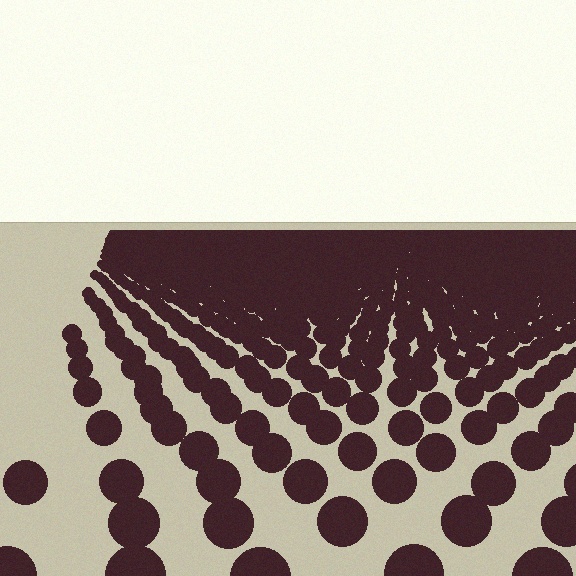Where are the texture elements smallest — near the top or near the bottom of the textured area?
Near the top.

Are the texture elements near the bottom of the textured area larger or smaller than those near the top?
Larger. Near the bottom, elements are closer to the viewer and appear at a bigger on-screen size.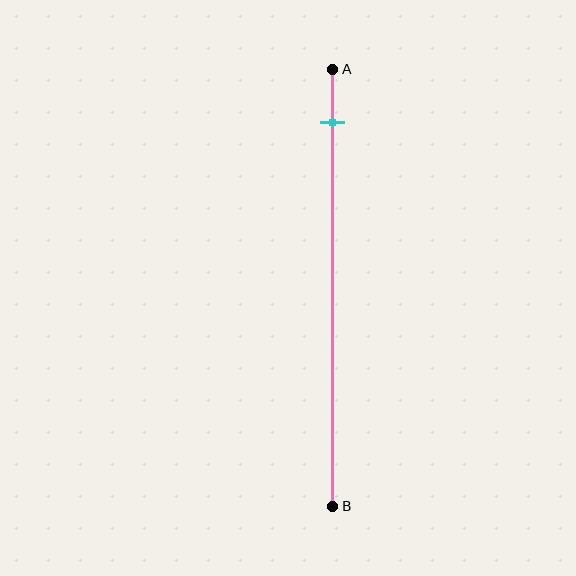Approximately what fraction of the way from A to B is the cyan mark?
The cyan mark is approximately 10% of the way from A to B.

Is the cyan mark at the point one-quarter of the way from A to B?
No, the mark is at about 10% from A, not at the 25% one-quarter point.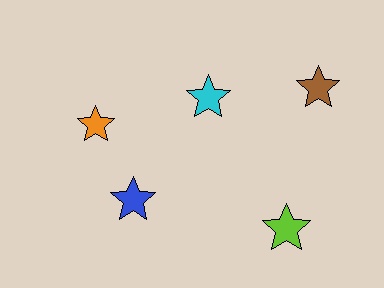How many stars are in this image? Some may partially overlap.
There are 5 stars.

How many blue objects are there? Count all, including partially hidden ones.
There is 1 blue object.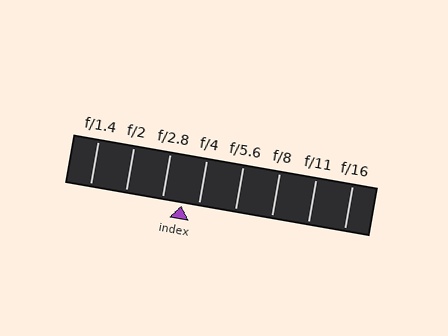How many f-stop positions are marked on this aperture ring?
There are 8 f-stop positions marked.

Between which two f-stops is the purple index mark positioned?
The index mark is between f/2.8 and f/4.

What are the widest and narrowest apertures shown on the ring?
The widest aperture shown is f/1.4 and the narrowest is f/16.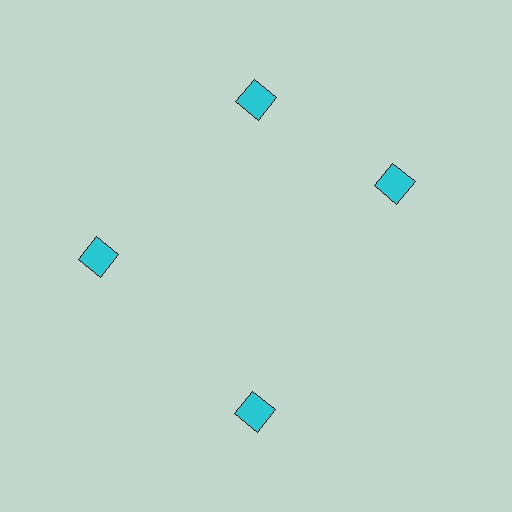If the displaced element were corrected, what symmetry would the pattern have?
It would have 4-fold rotational symmetry — the pattern would map onto itself every 90 degrees.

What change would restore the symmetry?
The symmetry would be restored by rotating it back into even spacing with its neighbors so that all 4 squares sit at equal angles and equal distance from the center.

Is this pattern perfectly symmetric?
No. The 4 cyan squares are arranged in a ring, but one element near the 3 o'clock position is rotated out of alignment along the ring, breaking the 4-fold rotational symmetry.